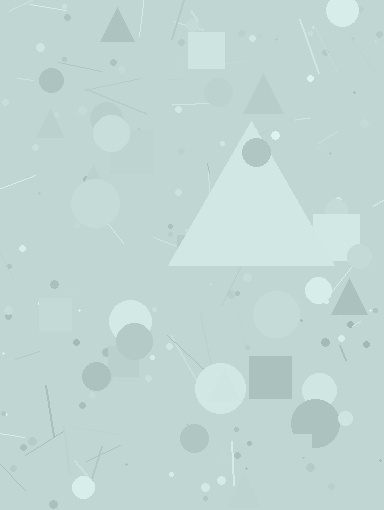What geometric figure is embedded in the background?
A triangle is embedded in the background.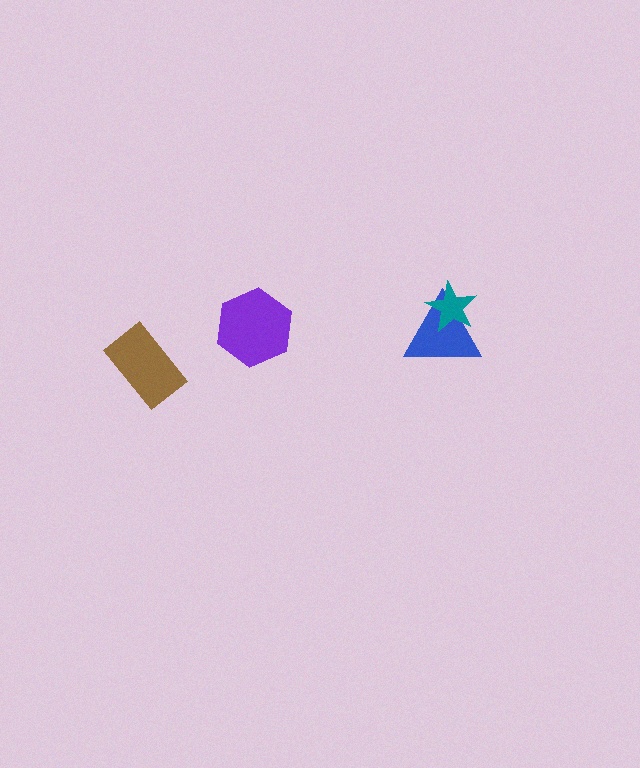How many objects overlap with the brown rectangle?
0 objects overlap with the brown rectangle.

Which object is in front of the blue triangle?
The teal star is in front of the blue triangle.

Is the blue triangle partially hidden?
Yes, it is partially covered by another shape.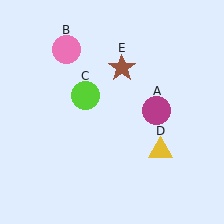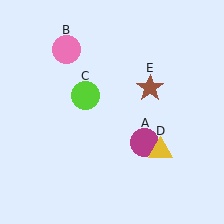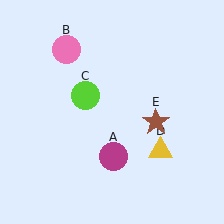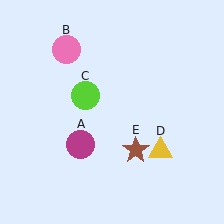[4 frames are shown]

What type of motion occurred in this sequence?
The magenta circle (object A), brown star (object E) rotated clockwise around the center of the scene.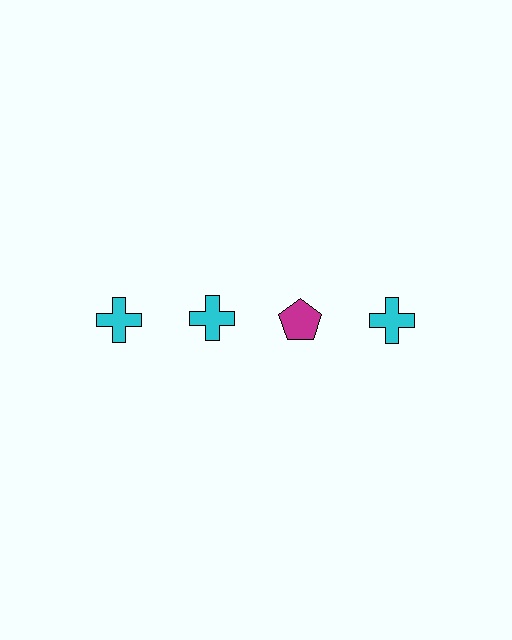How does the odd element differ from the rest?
It differs in both color (magenta instead of cyan) and shape (pentagon instead of cross).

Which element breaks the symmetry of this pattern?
The magenta pentagon in the top row, center column breaks the symmetry. All other shapes are cyan crosses.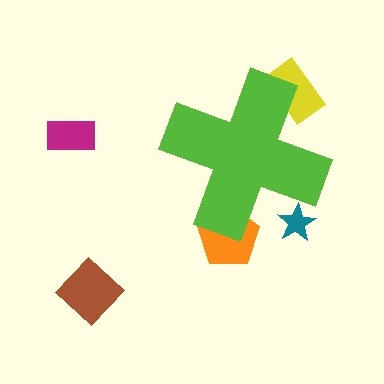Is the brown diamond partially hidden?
No, the brown diamond is fully visible.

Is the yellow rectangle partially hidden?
Yes, the yellow rectangle is partially hidden behind the lime cross.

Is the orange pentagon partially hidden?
Yes, the orange pentagon is partially hidden behind the lime cross.